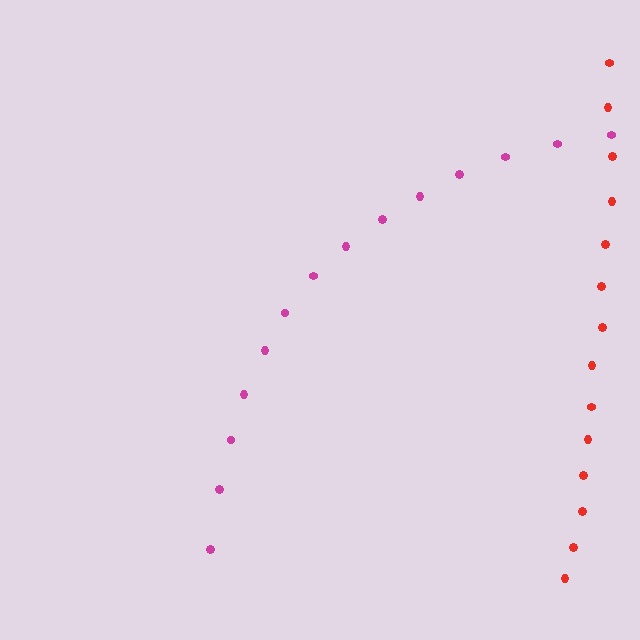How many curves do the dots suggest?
There are 2 distinct paths.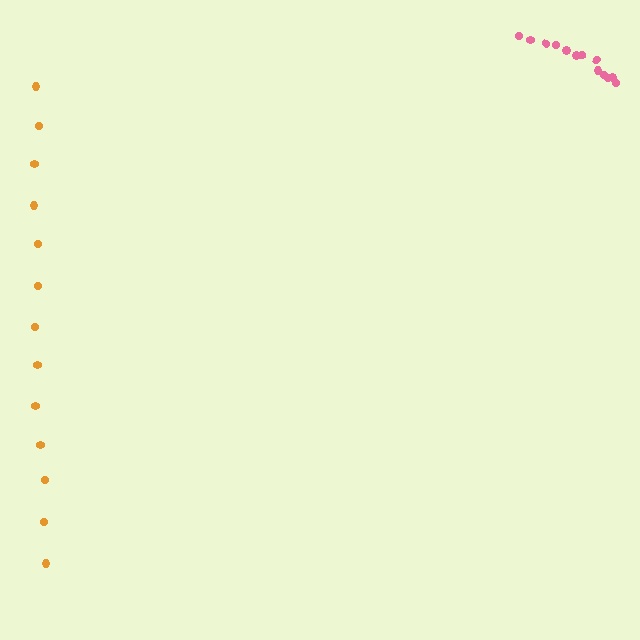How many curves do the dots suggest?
There are 2 distinct paths.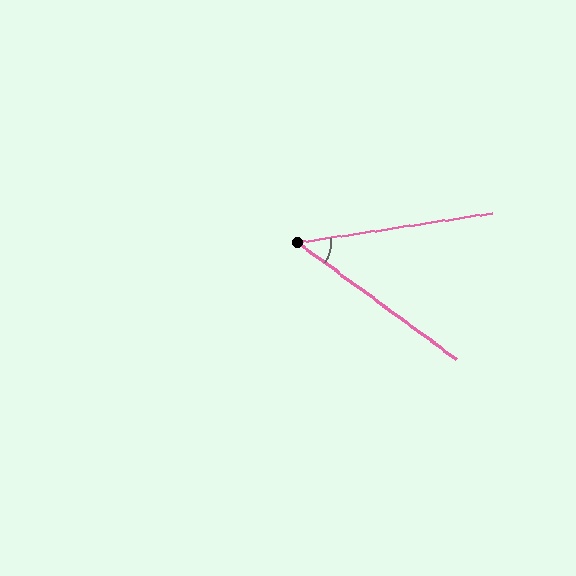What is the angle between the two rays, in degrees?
Approximately 45 degrees.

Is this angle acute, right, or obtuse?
It is acute.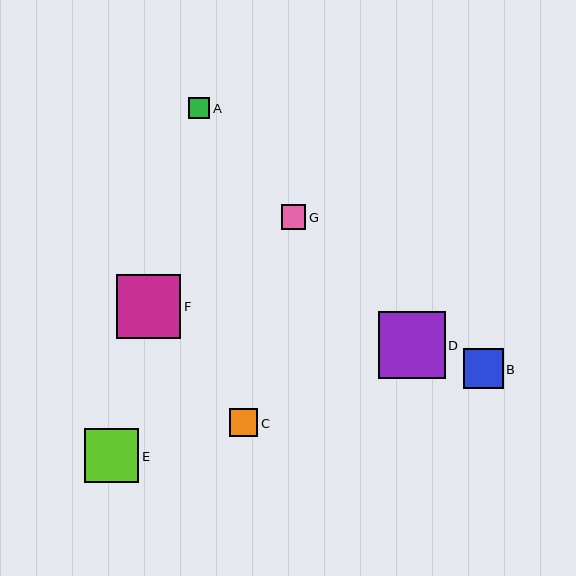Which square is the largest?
Square D is the largest with a size of approximately 67 pixels.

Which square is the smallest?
Square A is the smallest with a size of approximately 21 pixels.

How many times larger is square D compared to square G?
Square D is approximately 2.7 times the size of square G.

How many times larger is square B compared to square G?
Square B is approximately 1.6 times the size of square G.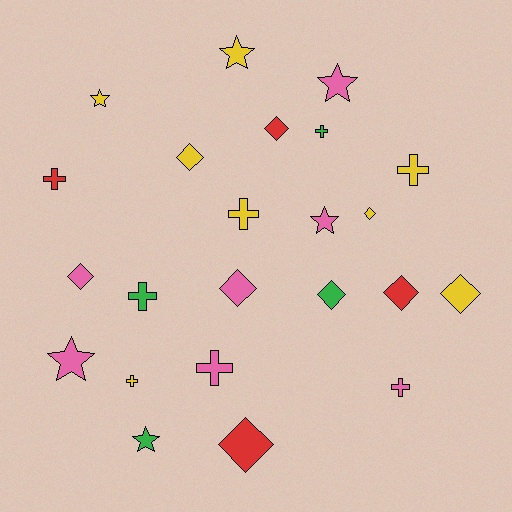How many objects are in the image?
There are 23 objects.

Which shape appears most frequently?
Diamond, with 9 objects.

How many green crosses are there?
There are 2 green crosses.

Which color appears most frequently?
Yellow, with 8 objects.